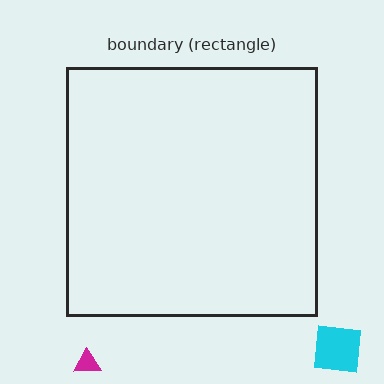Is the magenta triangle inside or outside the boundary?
Outside.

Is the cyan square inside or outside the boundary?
Outside.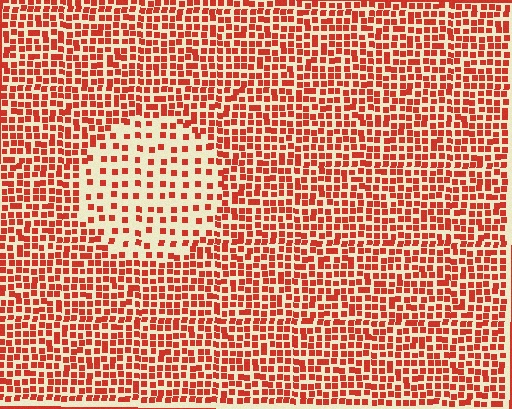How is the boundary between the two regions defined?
The boundary is defined by a change in element density (approximately 2.3x ratio). All elements are the same color, size, and shape.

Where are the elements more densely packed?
The elements are more densely packed outside the circle boundary.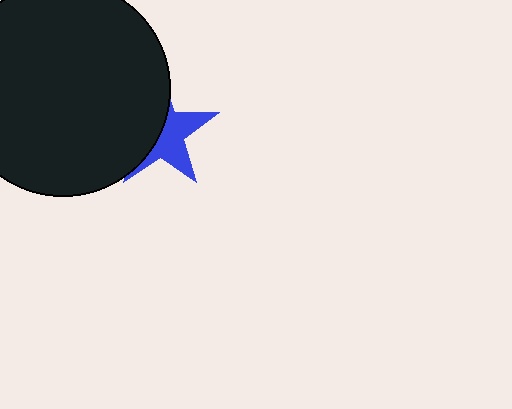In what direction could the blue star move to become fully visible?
The blue star could move right. That would shift it out from behind the black circle entirely.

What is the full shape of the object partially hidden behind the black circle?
The partially hidden object is a blue star.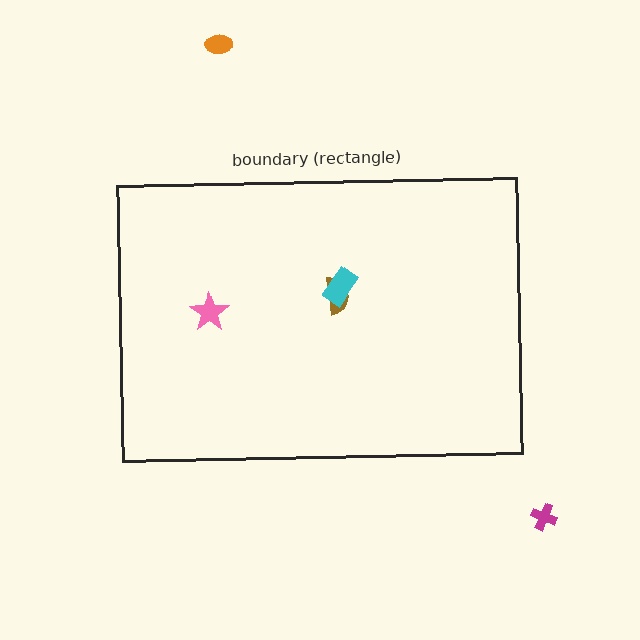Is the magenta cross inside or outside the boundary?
Outside.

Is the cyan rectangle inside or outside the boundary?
Inside.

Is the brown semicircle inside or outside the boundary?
Inside.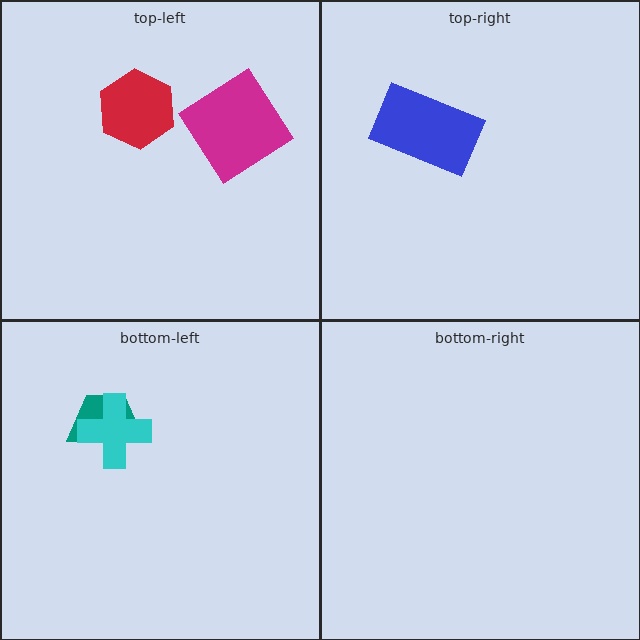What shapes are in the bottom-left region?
The teal trapezoid, the cyan cross.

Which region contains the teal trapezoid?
The bottom-left region.